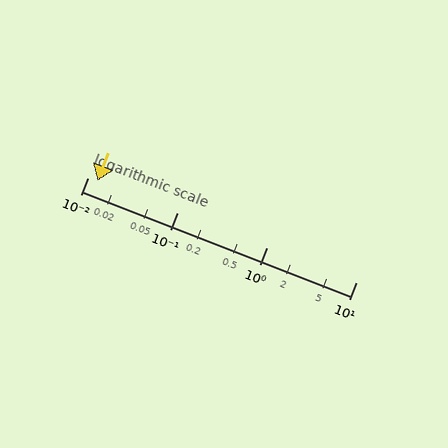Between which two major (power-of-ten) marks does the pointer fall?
The pointer is between 0.01 and 0.1.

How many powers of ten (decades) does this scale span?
The scale spans 3 decades, from 0.01 to 10.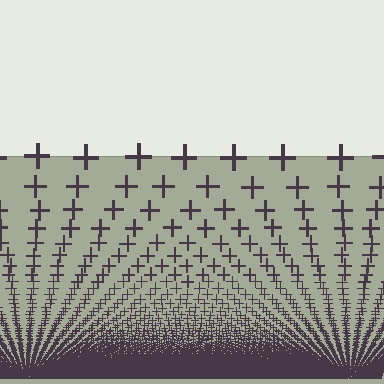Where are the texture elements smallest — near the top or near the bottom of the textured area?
Near the bottom.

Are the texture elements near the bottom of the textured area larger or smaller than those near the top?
Smaller. The gradient is inverted — elements near the bottom are smaller and denser.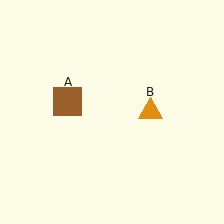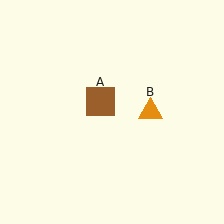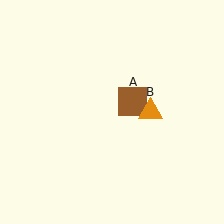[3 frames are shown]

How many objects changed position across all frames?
1 object changed position: brown square (object A).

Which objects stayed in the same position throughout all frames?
Orange triangle (object B) remained stationary.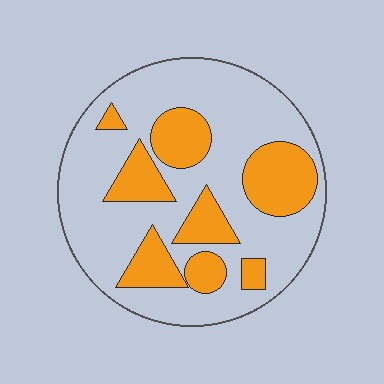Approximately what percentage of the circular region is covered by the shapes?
Approximately 30%.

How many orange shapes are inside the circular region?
8.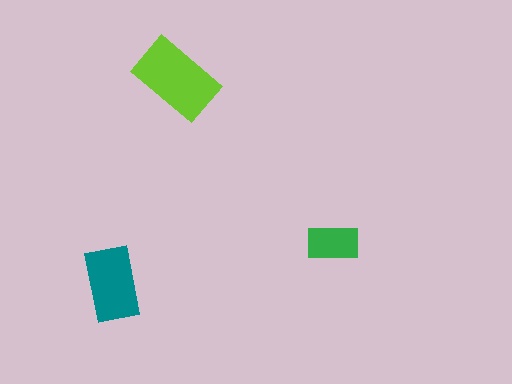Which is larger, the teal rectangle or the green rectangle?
The teal one.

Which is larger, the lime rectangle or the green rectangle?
The lime one.